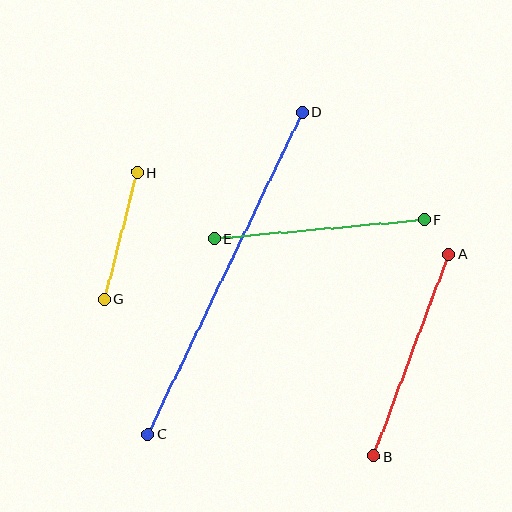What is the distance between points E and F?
The distance is approximately 210 pixels.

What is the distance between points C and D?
The distance is approximately 357 pixels.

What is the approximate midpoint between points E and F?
The midpoint is at approximately (319, 229) pixels.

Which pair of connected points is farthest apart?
Points C and D are farthest apart.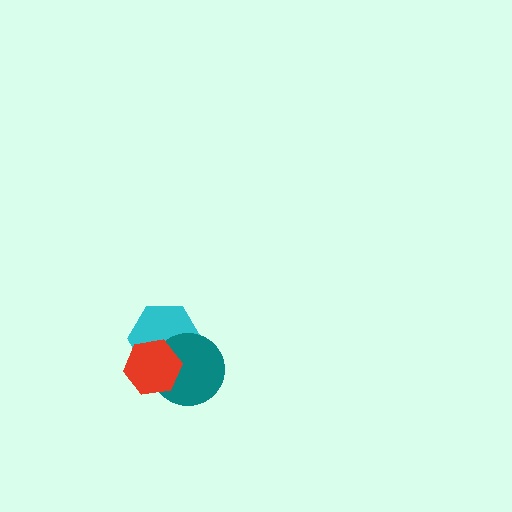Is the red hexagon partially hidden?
No, no other shape covers it.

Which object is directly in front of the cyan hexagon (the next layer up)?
The teal circle is directly in front of the cyan hexagon.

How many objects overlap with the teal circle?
2 objects overlap with the teal circle.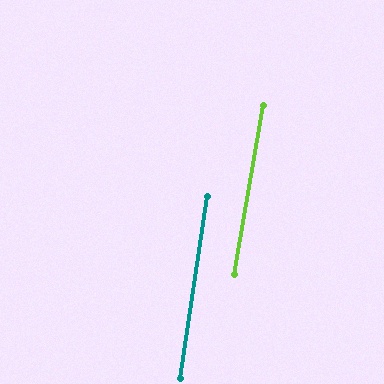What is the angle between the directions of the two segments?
Approximately 1 degree.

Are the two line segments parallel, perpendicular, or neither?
Parallel — their directions differ by only 1.2°.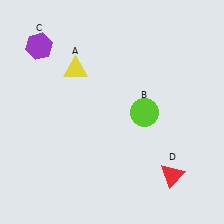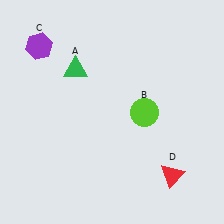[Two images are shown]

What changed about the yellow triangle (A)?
In Image 1, A is yellow. In Image 2, it changed to green.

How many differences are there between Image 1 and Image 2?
There is 1 difference between the two images.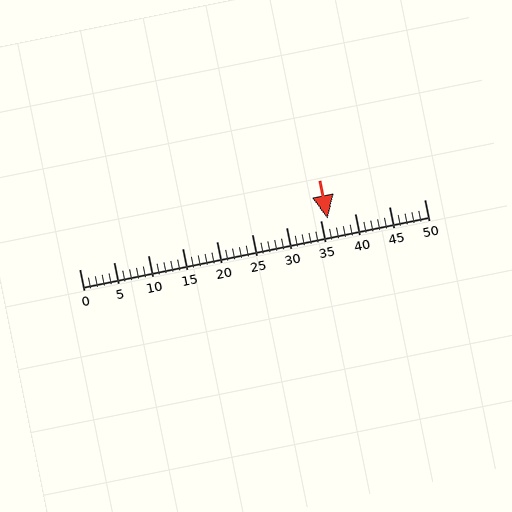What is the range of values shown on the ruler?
The ruler shows values from 0 to 50.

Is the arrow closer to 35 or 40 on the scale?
The arrow is closer to 35.